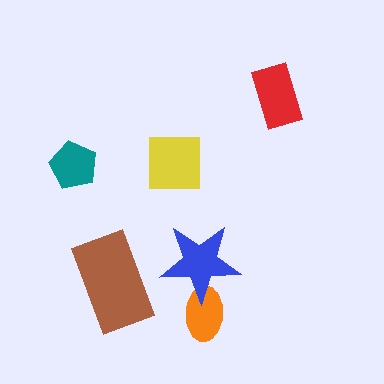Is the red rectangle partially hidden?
No, no other shape covers it.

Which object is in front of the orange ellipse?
The blue star is in front of the orange ellipse.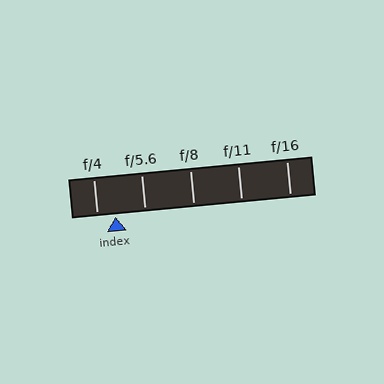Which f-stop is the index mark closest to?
The index mark is closest to f/4.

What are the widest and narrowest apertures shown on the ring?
The widest aperture shown is f/4 and the narrowest is f/16.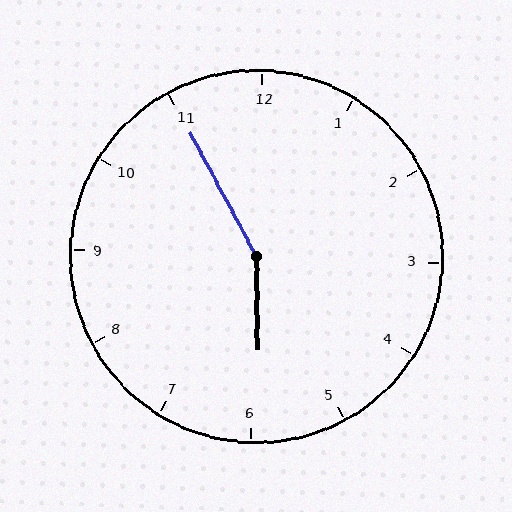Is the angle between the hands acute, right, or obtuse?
It is obtuse.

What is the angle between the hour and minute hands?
Approximately 152 degrees.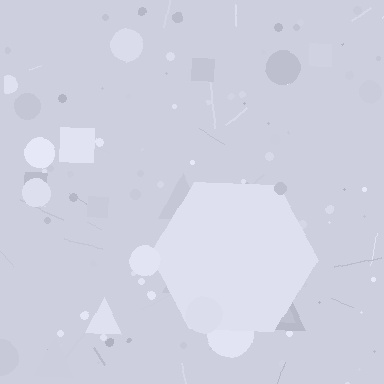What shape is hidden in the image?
A hexagon is hidden in the image.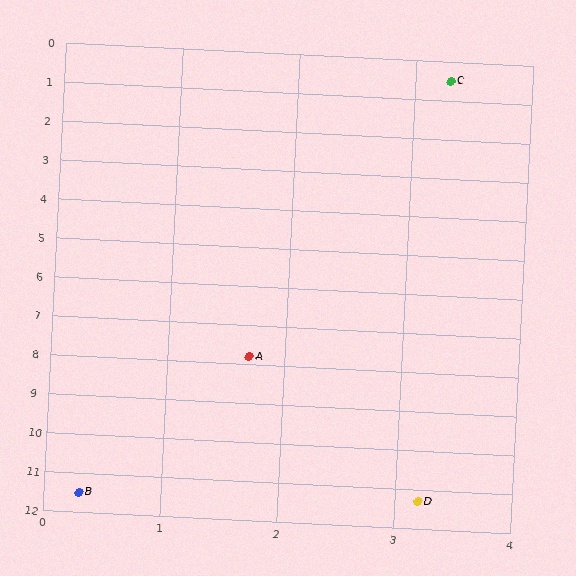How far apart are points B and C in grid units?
Points B and C are about 11.4 grid units apart.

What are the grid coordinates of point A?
Point A is at approximately (1.7, 7.8).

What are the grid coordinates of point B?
Point B is at approximately (0.3, 11.5).